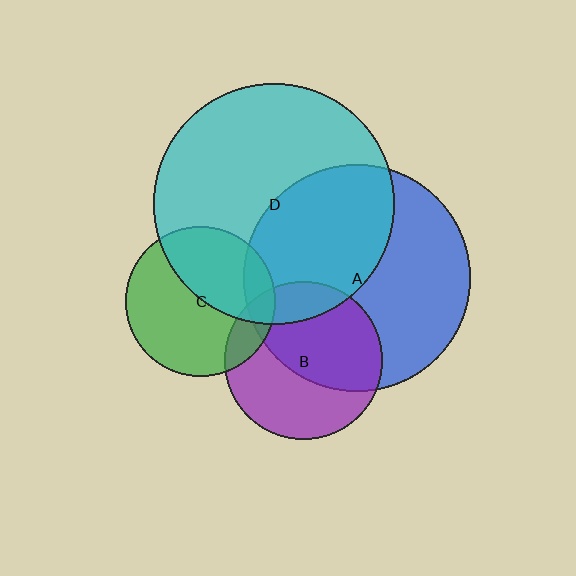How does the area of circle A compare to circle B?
Approximately 2.1 times.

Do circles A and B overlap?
Yes.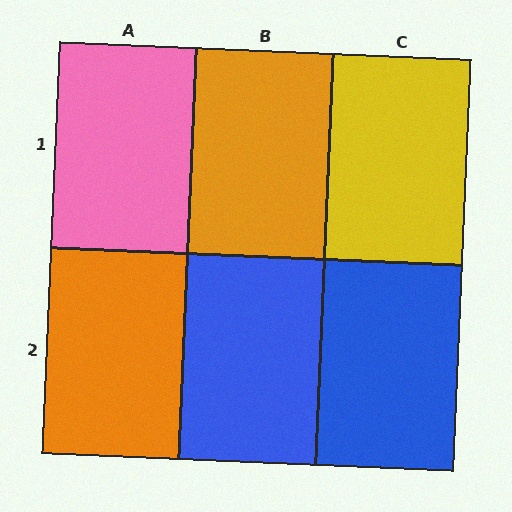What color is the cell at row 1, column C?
Yellow.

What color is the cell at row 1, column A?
Pink.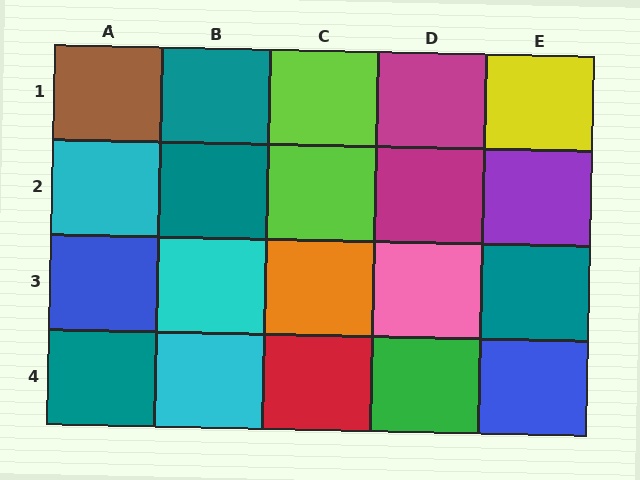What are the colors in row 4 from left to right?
Teal, cyan, red, green, blue.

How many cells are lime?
2 cells are lime.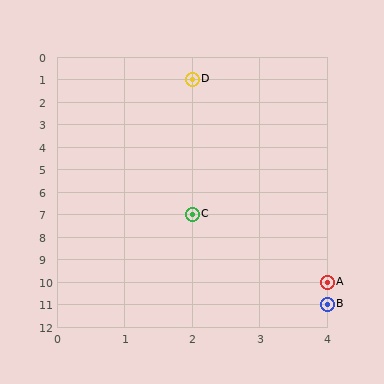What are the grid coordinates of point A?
Point A is at grid coordinates (4, 10).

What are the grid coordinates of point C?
Point C is at grid coordinates (2, 7).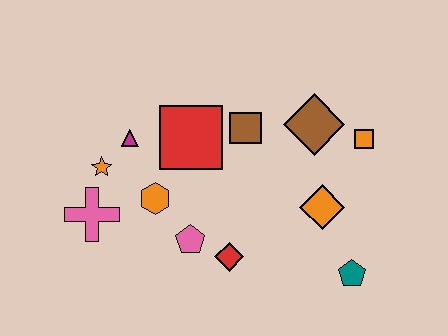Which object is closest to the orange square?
The brown diamond is closest to the orange square.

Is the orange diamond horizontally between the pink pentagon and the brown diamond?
No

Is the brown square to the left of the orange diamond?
Yes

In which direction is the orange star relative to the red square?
The orange star is to the left of the red square.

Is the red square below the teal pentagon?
No